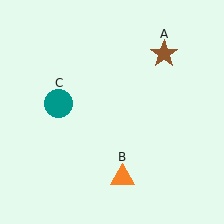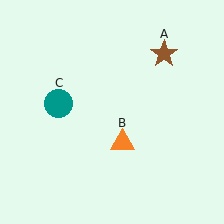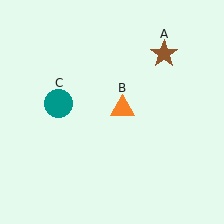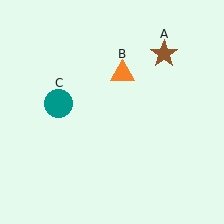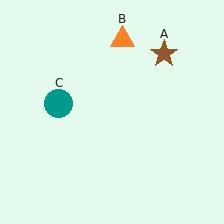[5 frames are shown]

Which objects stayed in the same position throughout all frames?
Brown star (object A) and teal circle (object C) remained stationary.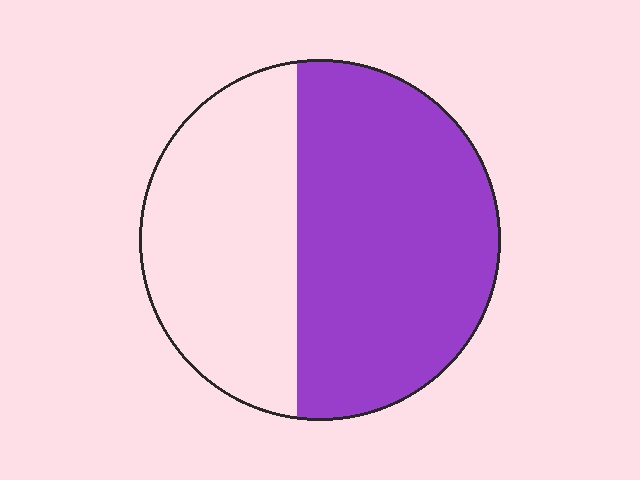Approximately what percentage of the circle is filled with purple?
Approximately 60%.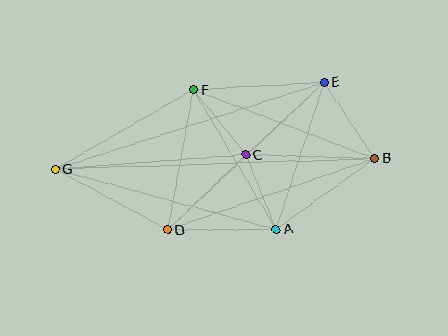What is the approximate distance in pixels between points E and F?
The distance between E and F is approximately 130 pixels.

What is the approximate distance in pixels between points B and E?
The distance between B and E is approximately 91 pixels.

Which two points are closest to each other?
Points A and C are closest to each other.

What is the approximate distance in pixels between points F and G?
The distance between F and G is approximately 160 pixels.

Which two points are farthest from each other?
Points B and G are farthest from each other.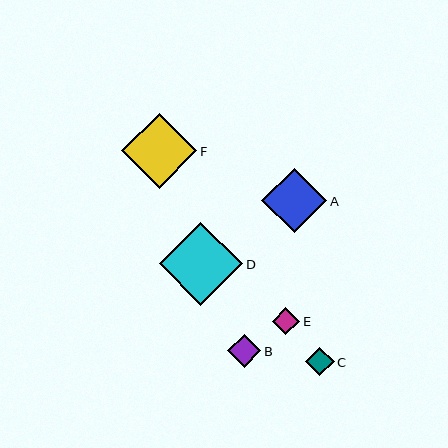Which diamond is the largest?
Diamond D is the largest with a size of approximately 83 pixels.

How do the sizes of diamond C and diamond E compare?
Diamond C and diamond E are approximately the same size.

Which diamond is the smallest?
Diamond E is the smallest with a size of approximately 28 pixels.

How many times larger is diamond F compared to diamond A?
Diamond F is approximately 1.2 times the size of diamond A.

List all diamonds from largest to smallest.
From largest to smallest: D, F, A, B, C, E.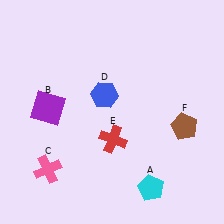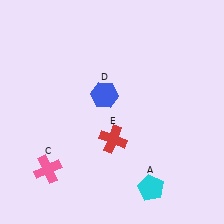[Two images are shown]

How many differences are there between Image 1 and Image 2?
There are 2 differences between the two images.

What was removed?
The purple square (B), the brown pentagon (F) were removed in Image 2.